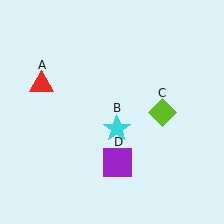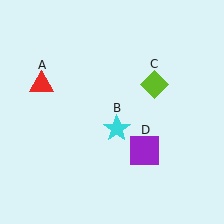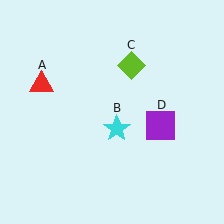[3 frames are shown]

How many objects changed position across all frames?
2 objects changed position: lime diamond (object C), purple square (object D).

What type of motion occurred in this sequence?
The lime diamond (object C), purple square (object D) rotated counterclockwise around the center of the scene.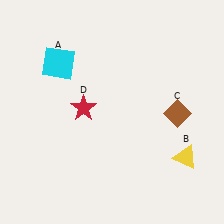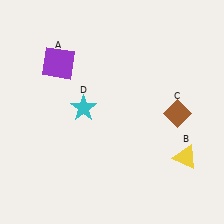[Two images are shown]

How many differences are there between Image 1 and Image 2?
There are 2 differences between the two images.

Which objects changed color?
A changed from cyan to purple. D changed from red to cyan.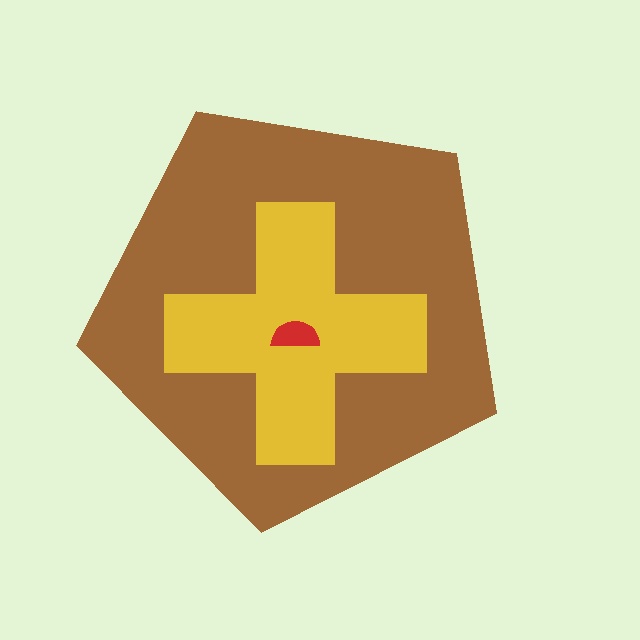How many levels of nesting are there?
3.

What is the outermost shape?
The brown pentagon.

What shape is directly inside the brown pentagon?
The yellow cross.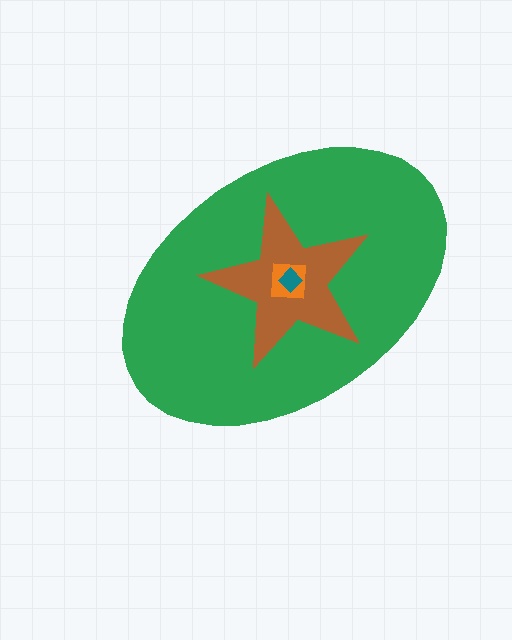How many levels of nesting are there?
4.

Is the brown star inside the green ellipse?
Yes.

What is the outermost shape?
The green ellipse.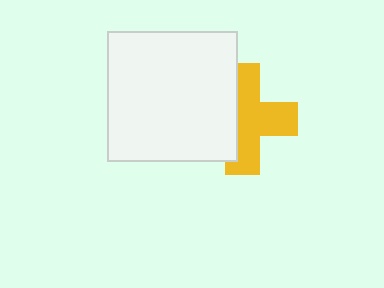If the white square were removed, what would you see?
You would see the complete yellow cross.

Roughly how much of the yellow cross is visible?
About half of it is visible (roughly 61%).